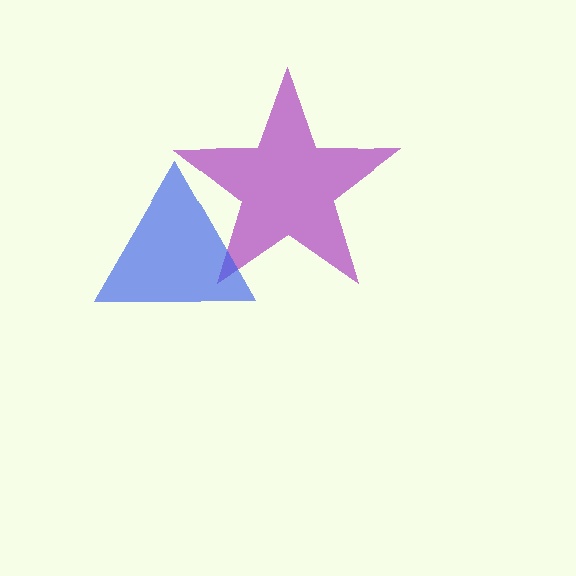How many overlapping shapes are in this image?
There are 2 overlapping shapes in the image.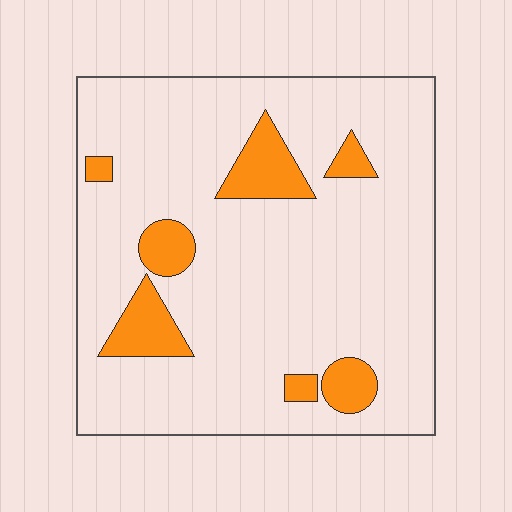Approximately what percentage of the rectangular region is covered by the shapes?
Approximately 15%.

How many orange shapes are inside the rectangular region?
7.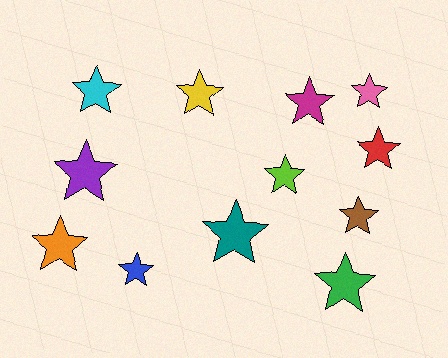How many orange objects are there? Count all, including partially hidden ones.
There is 1 orange object.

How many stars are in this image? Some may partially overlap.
There are 12 stars.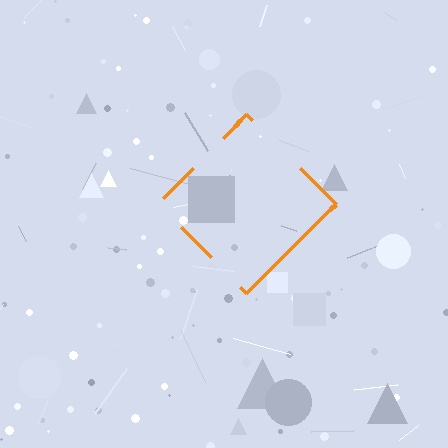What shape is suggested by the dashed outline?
The dashed outline suggests a diamond.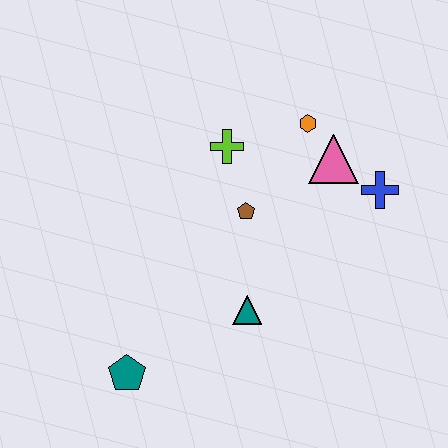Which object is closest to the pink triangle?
The orange hexagon is closest to the pink triangle.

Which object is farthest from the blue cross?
The teal pentagon is farthest from the blue cross.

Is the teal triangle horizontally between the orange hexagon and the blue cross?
No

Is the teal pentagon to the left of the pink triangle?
Yes